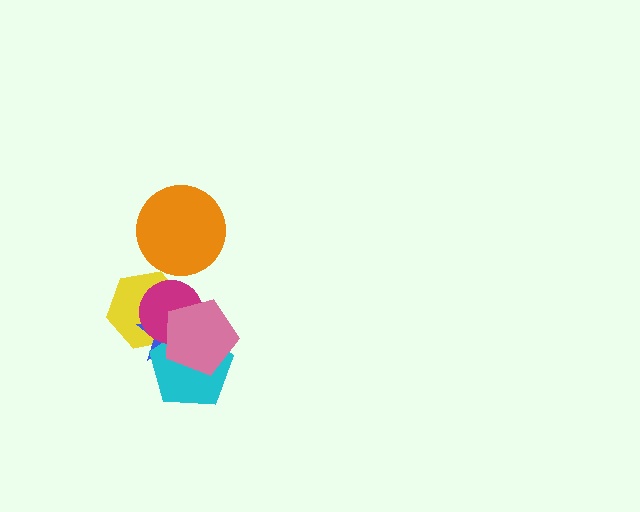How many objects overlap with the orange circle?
0 objects overlap with the orange circle.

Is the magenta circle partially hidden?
Yes, it is partially covered by another shape.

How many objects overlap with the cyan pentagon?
4 objects overlap with the cyan pentagon.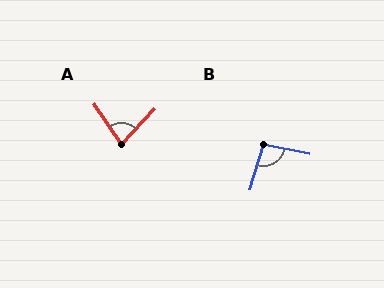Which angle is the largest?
B, at approximately 94 degrees.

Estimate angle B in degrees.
Approximately 94 degrees.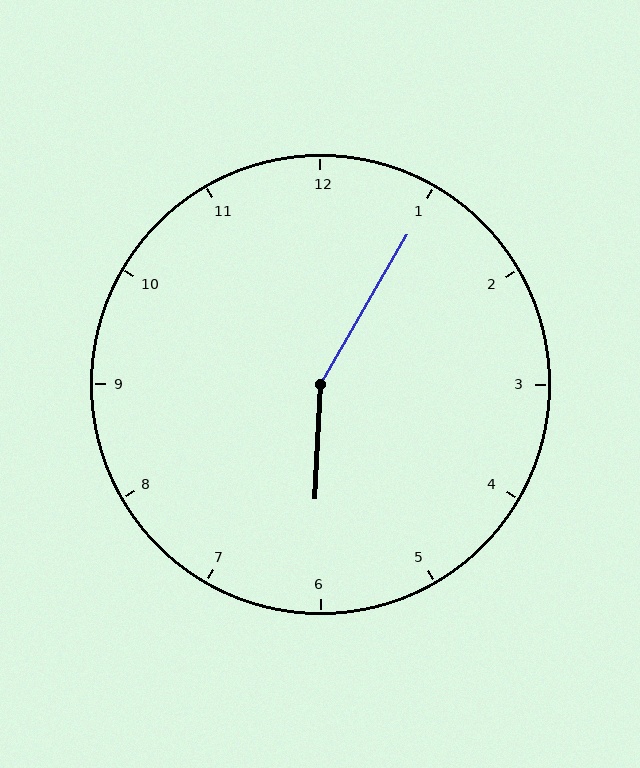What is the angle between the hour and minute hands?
Approximately 152 degrees.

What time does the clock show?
6:05.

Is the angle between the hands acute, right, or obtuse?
It is obtuse.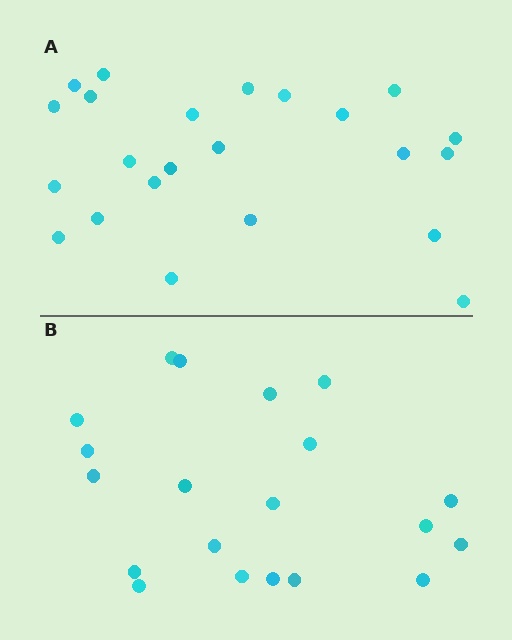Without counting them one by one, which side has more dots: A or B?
Region A (the top region) has more dots.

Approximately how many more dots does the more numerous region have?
Region A has just a few more — roughly 2 or 3 more dots than region B.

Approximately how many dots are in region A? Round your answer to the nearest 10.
About 20 dots. (The exact count is 23, which rounds to 20.)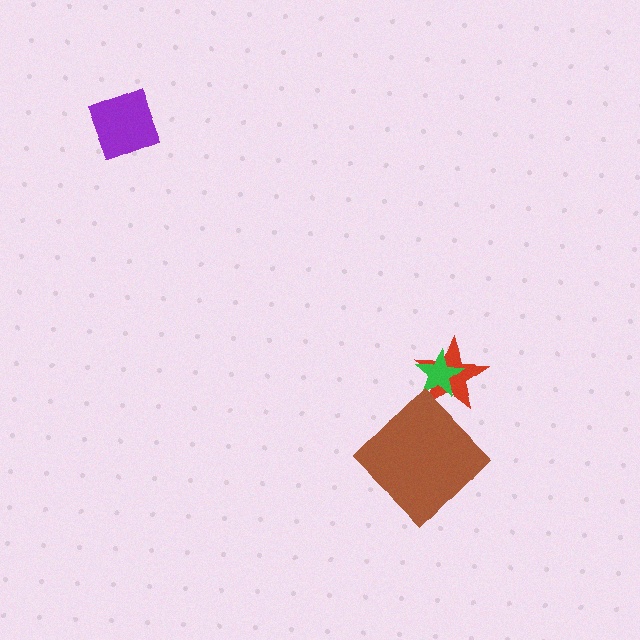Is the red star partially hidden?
Yes, it is partially covered by another shape.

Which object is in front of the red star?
The green star is in front of the red star.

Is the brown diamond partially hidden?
No, no other shape covers it.